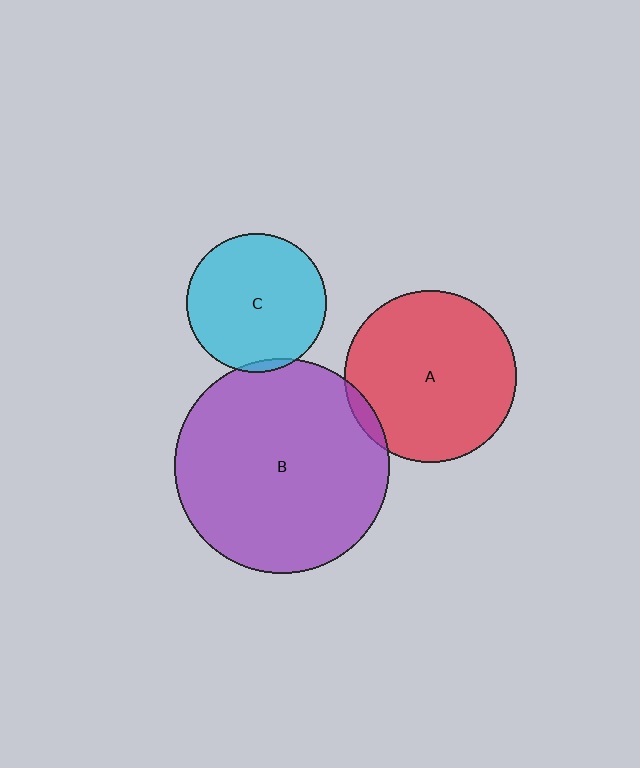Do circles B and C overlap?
Yes.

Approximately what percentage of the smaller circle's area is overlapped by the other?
Approximately 5%.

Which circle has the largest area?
Circle B (purple).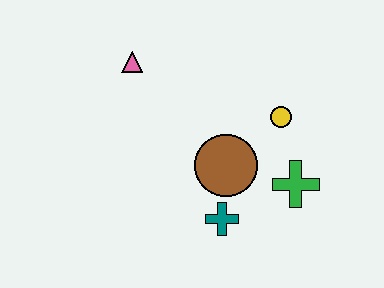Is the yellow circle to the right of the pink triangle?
Yes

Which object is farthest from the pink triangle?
The green cross is farthest from the pink triangle.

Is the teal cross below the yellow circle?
Yes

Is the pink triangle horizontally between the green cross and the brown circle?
No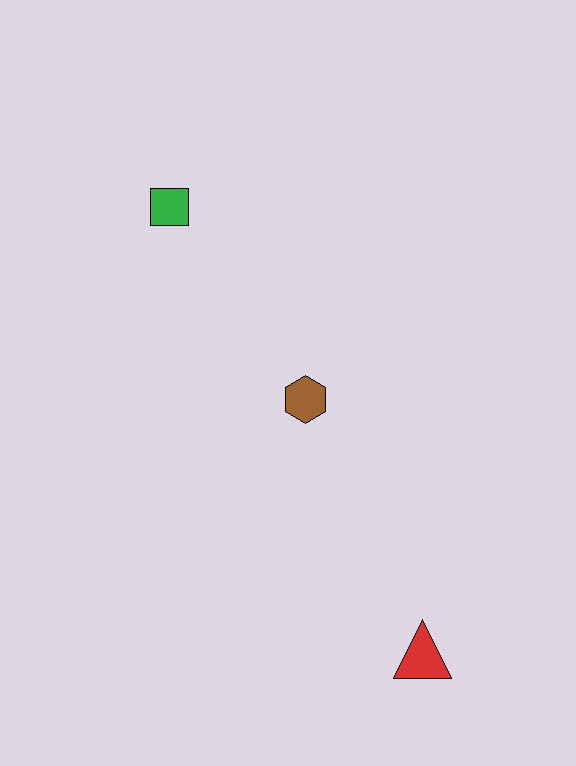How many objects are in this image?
There are 3 objects.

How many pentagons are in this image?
There are no pentagons.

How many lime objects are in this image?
There are no lime objects.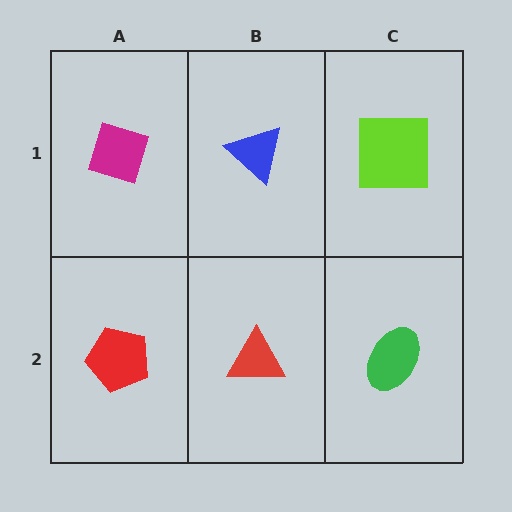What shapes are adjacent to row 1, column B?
A red triangle (row 2, column B), a magenta diamond (row 1, column A), a lime square (row 1, column C).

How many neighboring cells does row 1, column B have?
3.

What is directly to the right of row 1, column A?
A blue triangle.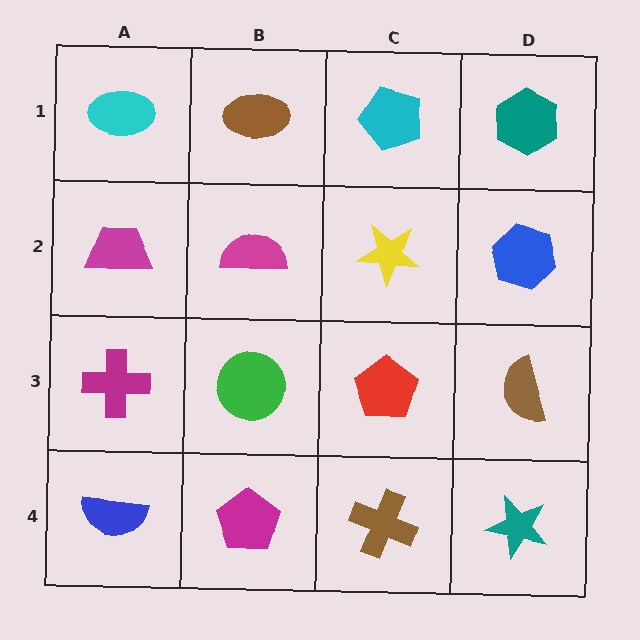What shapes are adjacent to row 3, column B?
A magenta semicircle (row 2, column B), a magenta pentagon (row 4, column B), a magenta cross (row 3, column A), a red pentagon (row 3, column C).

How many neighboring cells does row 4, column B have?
3.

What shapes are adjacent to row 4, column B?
A green circle (row 3, column B), a blue semicircle (row 4, column A), a brown cross (row 4, column C).